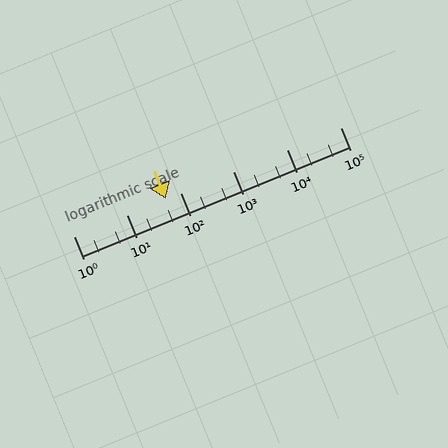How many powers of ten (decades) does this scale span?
The scale spans 5 decades, from 1 to 100000.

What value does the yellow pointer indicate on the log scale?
The pointer indicates approximately 54.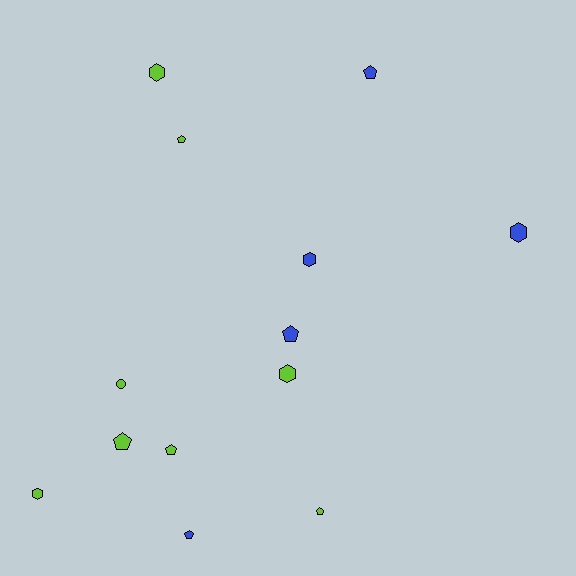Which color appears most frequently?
Lime, with 8 objects.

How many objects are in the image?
There are 13 objects.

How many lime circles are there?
There is 1 lime circle.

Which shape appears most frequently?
Pentagon, with 7 objects.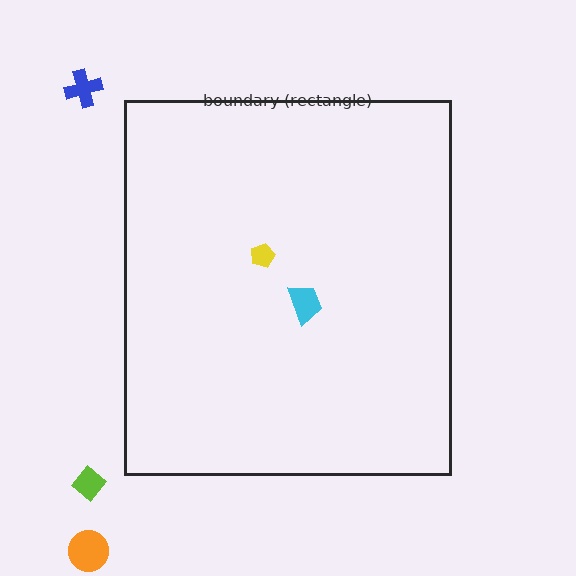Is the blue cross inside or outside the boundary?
Outside.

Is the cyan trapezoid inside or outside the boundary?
Inside.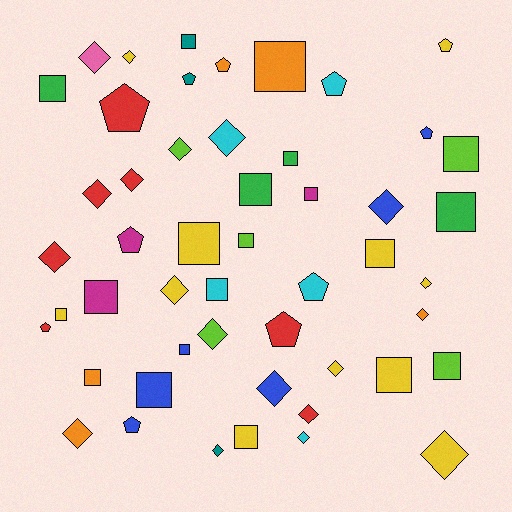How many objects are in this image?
There are 50 objects.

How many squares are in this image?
There are 20 squares.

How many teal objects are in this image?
There are 3 teal objects.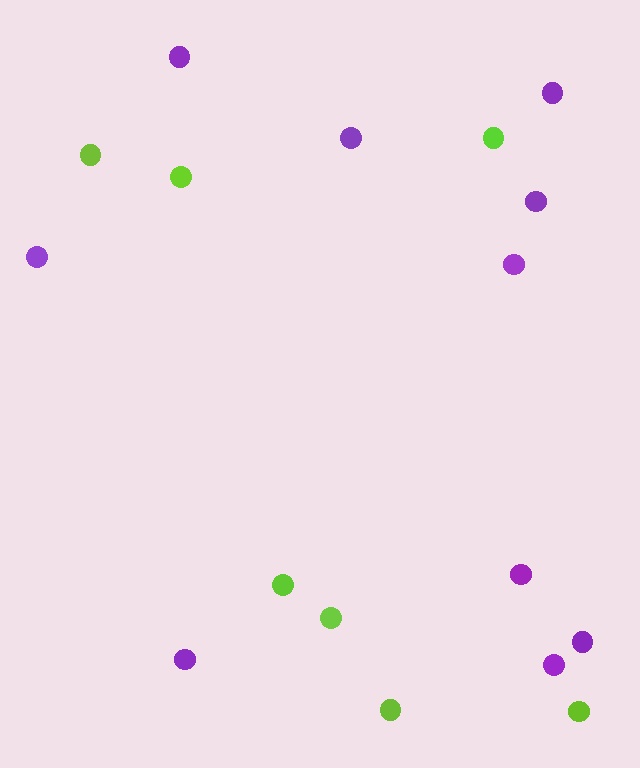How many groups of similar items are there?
There are 2 groups: one group of purple circles (10) and one group of lime circles (7).